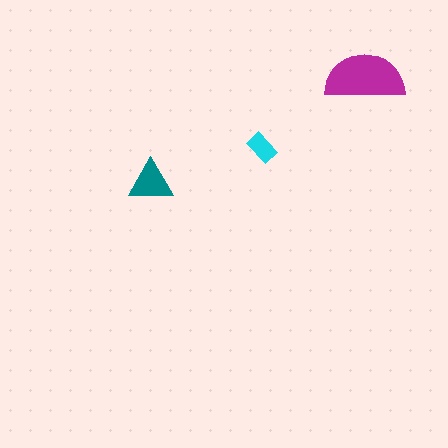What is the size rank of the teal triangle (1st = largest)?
2nd.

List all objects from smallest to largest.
The cyan rectangle, the teal triangle, the magenta semicircle.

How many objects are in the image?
There are 3 objects in the image.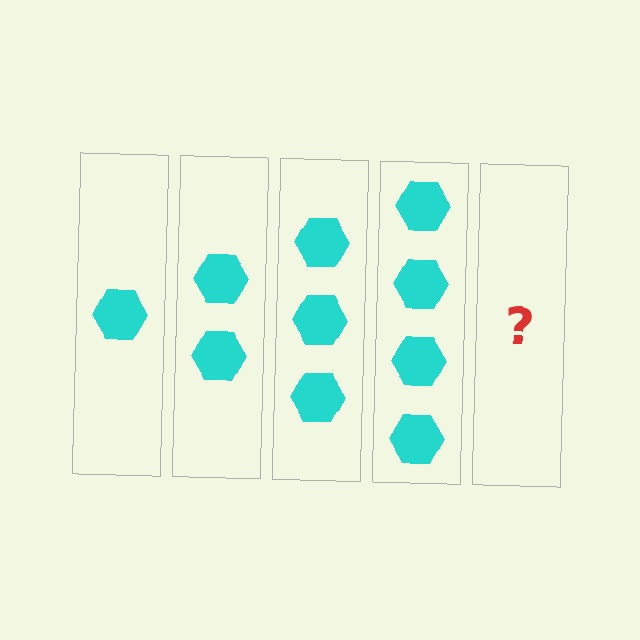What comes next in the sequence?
The next element should be 5 hexagons.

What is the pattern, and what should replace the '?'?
The pattern is that each step adds one more hexagon. The '?' should be 5 hexagons.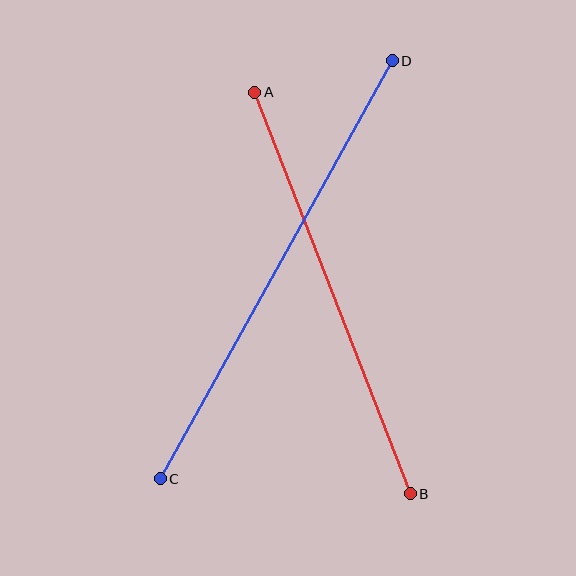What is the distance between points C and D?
The distance is approximately 478 pixels.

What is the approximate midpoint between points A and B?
The midpoint is at approximately (333, 293) pixels.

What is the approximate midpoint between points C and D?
The midpoint is at approximately (276, 270) pixels.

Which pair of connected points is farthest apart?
Points C and D are farthest apart.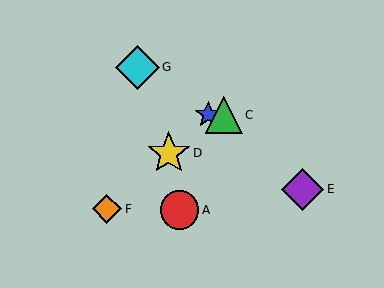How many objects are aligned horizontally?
2 objects (B, C) are aligned horizontally.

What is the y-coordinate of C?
Object C is at y≈115.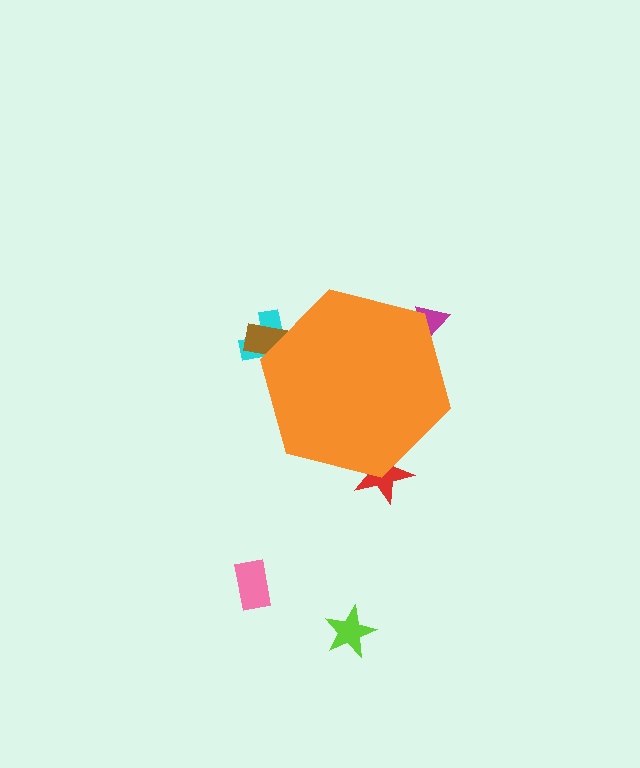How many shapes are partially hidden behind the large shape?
4 shapes are partially hidden.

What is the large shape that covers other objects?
An orange hexagon.